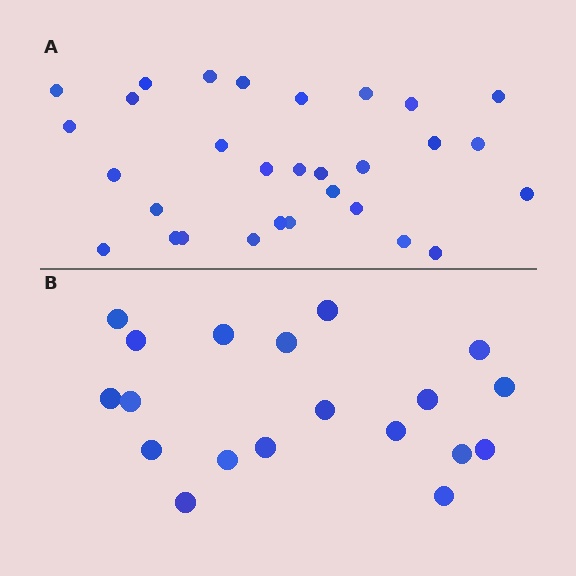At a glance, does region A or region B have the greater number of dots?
Region A (the top region) has more dots.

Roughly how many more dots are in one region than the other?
Region A has roughly 12 or so more dots than region B.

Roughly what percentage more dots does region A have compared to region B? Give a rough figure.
About 60% more.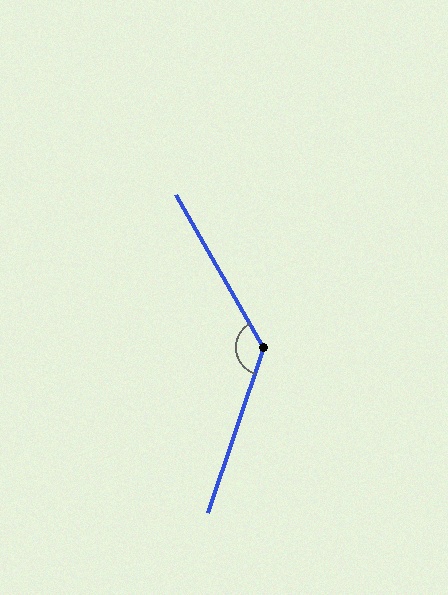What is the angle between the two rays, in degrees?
Approximately 131 degrees.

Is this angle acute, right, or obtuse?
It is obtuse.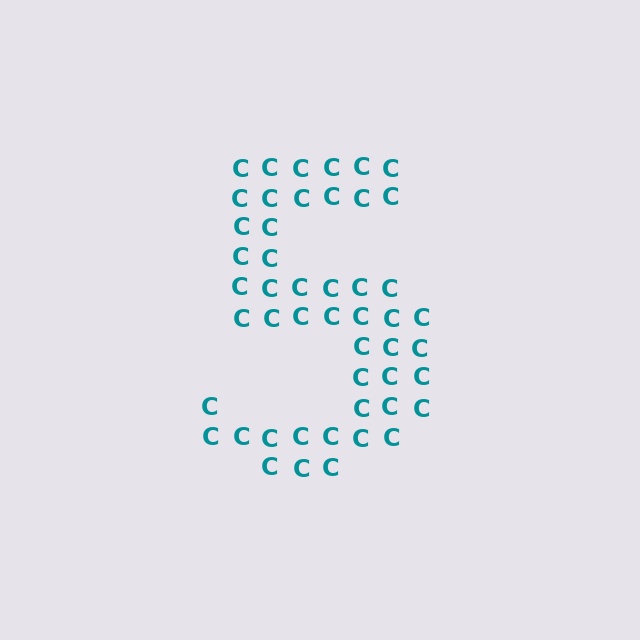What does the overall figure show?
The overall figure shows the digit 5.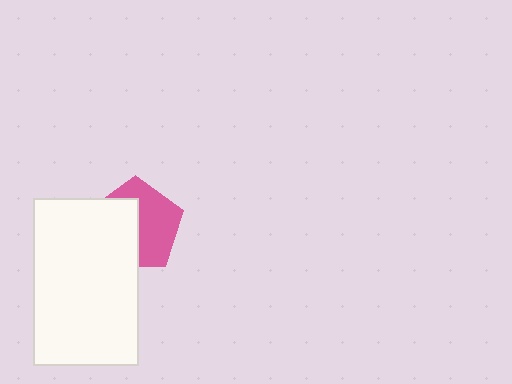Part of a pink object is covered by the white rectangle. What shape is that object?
It is a pentagon.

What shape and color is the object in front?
The object in front is a white rectangle.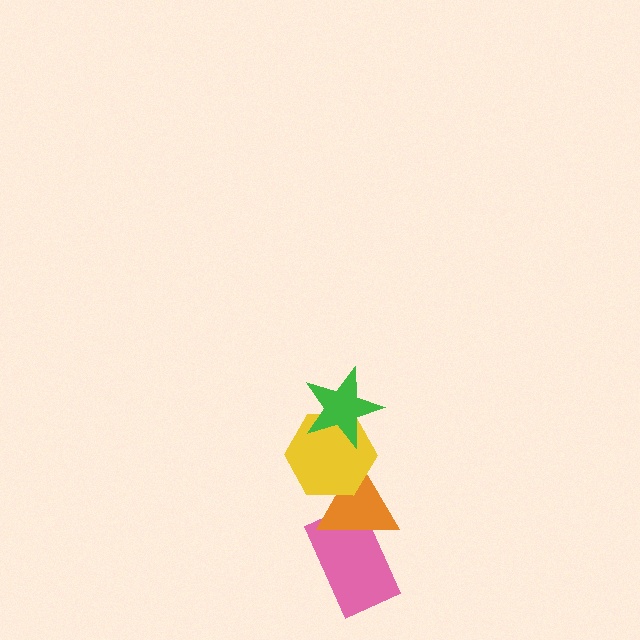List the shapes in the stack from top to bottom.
From top to bottom: the green star, the yellow hexagon, the orange triangle, the pink rectangle.